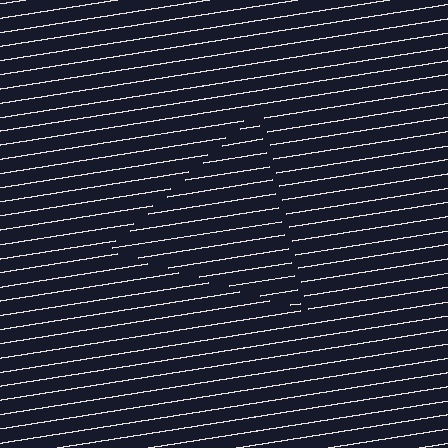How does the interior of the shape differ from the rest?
The interior of the shape contains the same grating, shifted by half a period — the contour is defined by the phase discontinuity where line-ends from the inner and outer gratings abut.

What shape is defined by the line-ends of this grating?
An illusory triangle. The interior of the shape contains the same grating, shifted by half a period — the contour is defined by the phase discontinuity where line-ends from the inner and outer gratings abut.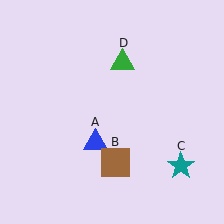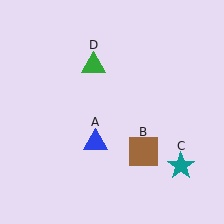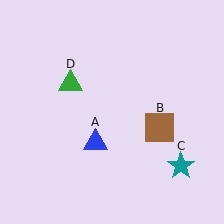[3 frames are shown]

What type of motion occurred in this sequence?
The brown square (object B), green triangle (object D) rotated counterclockwise around the center of the scene.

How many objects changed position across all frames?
2 objects changed position: brown square (object B), green triangle (object D).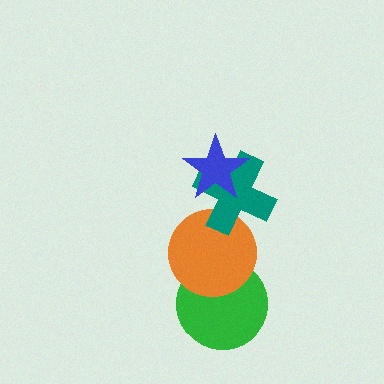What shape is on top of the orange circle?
The teal cross is on top of the orange circle.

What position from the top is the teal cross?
The teal cross is 2nd from the top.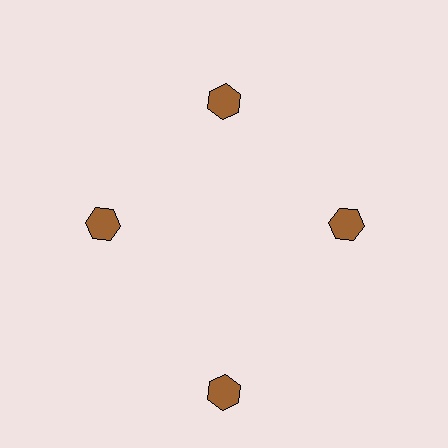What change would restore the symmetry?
The symmetry would be restored by moving it inward, back onto the ring so that all 4 hexagons sit at equal angles and equal distance from the center.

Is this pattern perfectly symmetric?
No. The 4 brown hexagons are arranged in a ring, but one element near the 6 o'clock position is pushed outward from the center, breaking the 4-fold rotational symmetry.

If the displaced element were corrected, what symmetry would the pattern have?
It would have 4-fold rotational symmetry — the pattern would map onto itself every 90 degrees.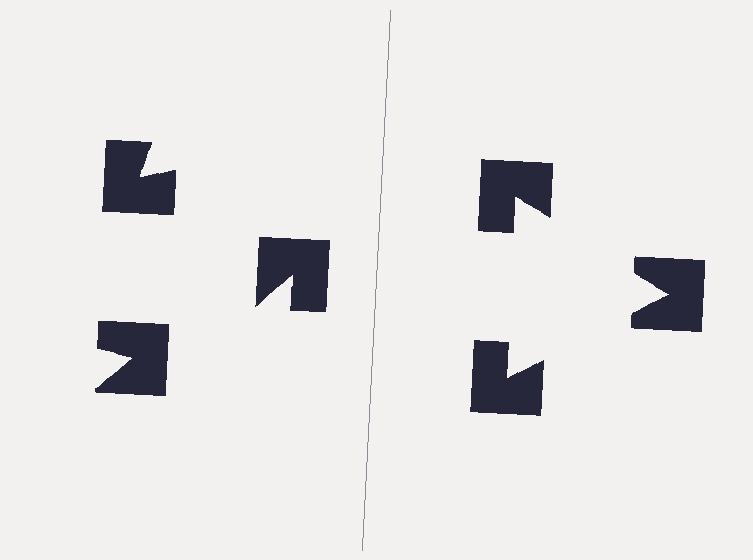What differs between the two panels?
The notched squares are positioned identically on both sides; only the wedge orientations differ. On the right they align to a triangle; on the left they are misaligned.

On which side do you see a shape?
An illusory triangle appears on the right side. On the left side the wedge cuts are rotated, so no coherent shape forms.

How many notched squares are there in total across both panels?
6 — 3 on each side.